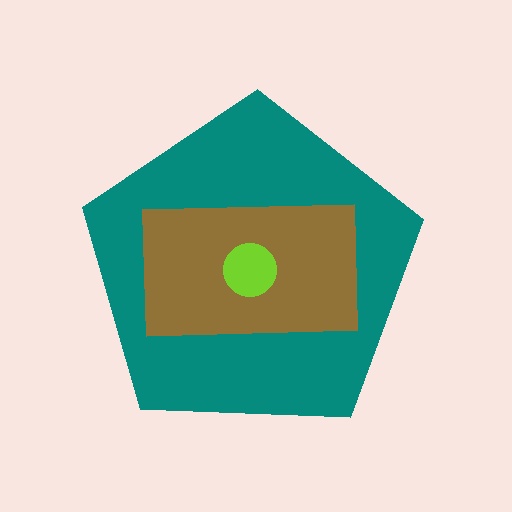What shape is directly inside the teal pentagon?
The brown rectangle.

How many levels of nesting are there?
3.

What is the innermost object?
The lime circle.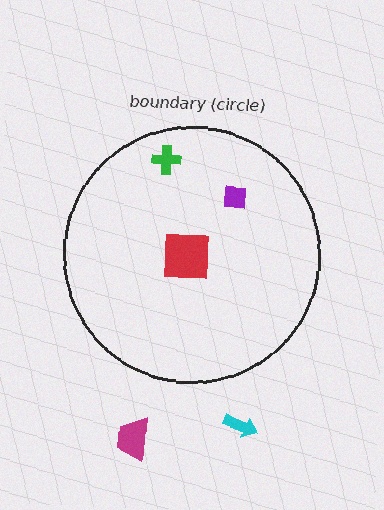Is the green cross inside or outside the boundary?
Inside.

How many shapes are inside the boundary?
3 inside, 2 outside.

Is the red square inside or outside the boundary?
Inside.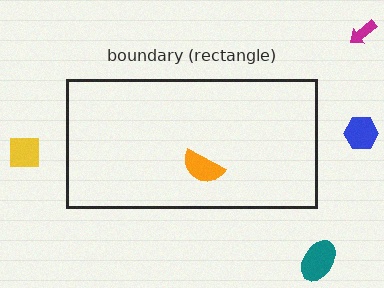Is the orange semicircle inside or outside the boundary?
Inside.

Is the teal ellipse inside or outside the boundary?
Outside.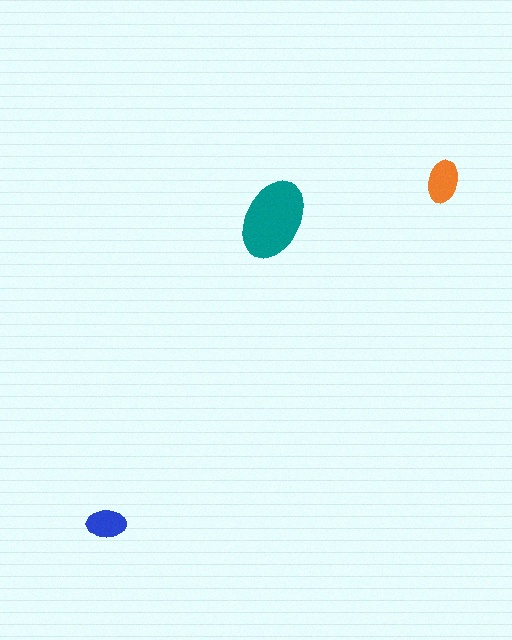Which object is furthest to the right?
The orange ellipse is rightmost.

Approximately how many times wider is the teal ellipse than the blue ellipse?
About 2 times wider.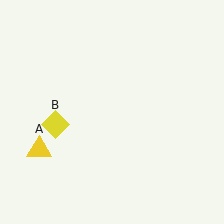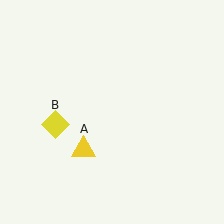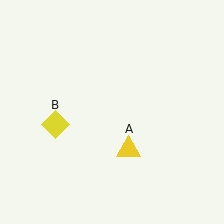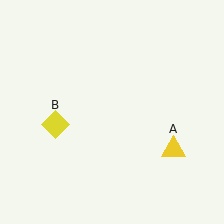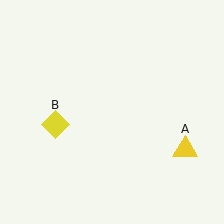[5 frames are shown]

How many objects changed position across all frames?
1 object changed position: yellow triangle (object A).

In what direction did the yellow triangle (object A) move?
The yellow triangle (object A) moved right.